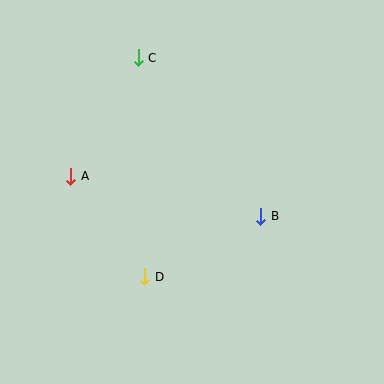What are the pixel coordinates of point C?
Point C is at (138, 58).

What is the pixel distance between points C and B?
The distance between C and B is 201 pixels.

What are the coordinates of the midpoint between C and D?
The midpoint between C and D is at (142, 167).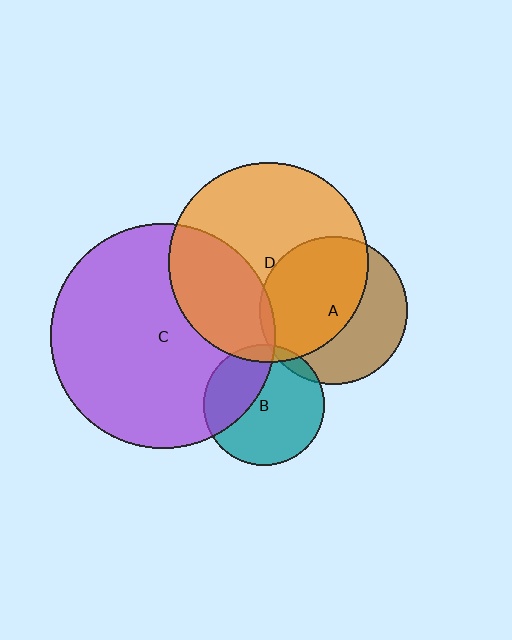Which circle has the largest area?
Circle C (purple).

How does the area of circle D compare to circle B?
Approximately 2.8 times.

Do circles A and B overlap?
Yes.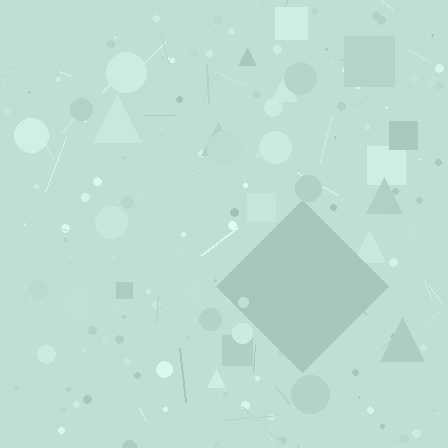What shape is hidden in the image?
A diamond is hidden in the image.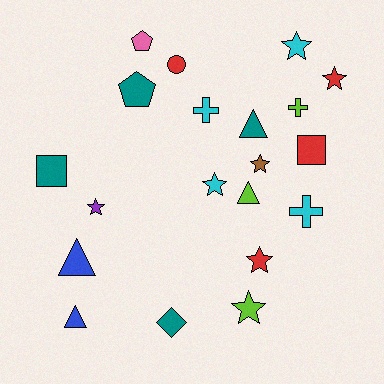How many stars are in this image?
There are 7 stars.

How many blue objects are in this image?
There are 2 blue objects.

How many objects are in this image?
There are 20 objects.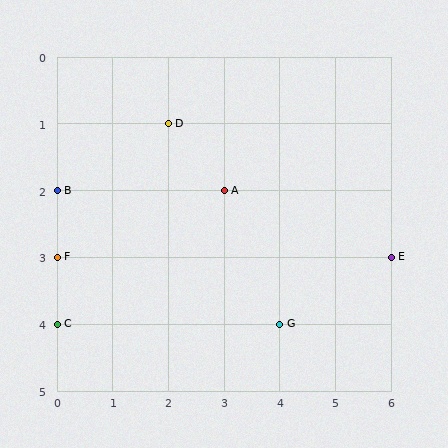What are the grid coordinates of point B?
Point B is at grid coordinates (0, 2).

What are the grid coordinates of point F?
Point F is at grid coordinates (0, 3).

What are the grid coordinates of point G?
Point G is at grid coordinates (4, 4).